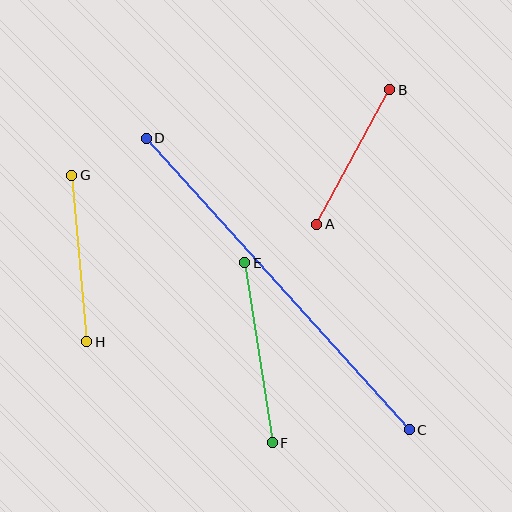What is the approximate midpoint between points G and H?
The midpoint is at approximately (79, 259) pixels.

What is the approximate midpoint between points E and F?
The midpoint is at approximately (258, 353) pixels.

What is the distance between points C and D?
The distance is approximately 392 pixels.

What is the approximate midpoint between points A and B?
The midpoint is at approximately (353, 157) pixels.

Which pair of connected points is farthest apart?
Points C and D are farthest apart.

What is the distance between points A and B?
The distance is approximately 153 pixels.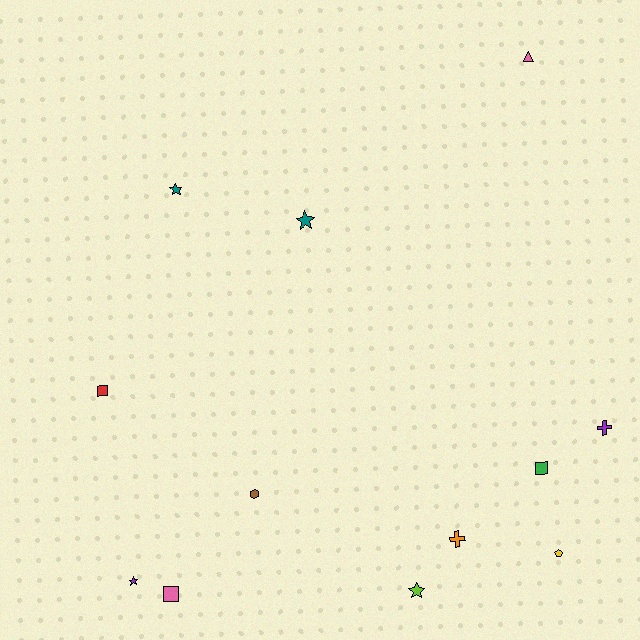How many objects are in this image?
There are 12 objects.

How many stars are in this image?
There are 4 stars.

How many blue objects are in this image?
There are no blue objects.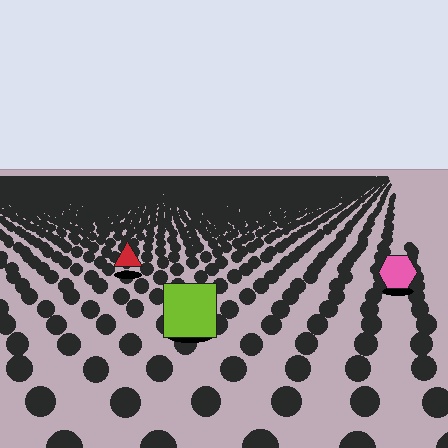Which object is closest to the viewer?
The lime square is closest. The texture marks near it are larger and more spread out.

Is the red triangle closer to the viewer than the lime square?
No. The lime square is closer — you can tell from the texture gradient: the ground texture is coarser near it.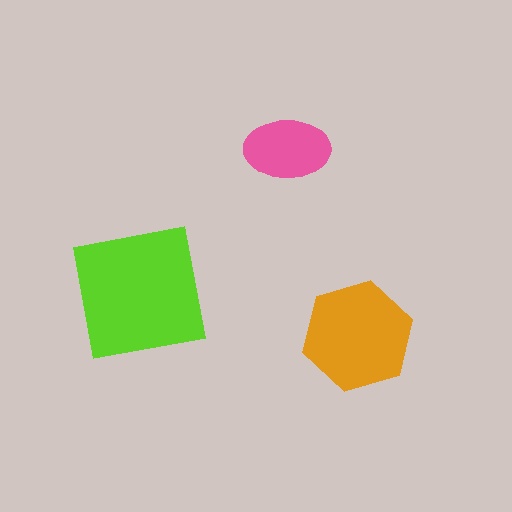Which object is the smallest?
The pink ellipse.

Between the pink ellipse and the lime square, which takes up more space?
The lime square.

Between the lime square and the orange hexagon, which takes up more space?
The lime square.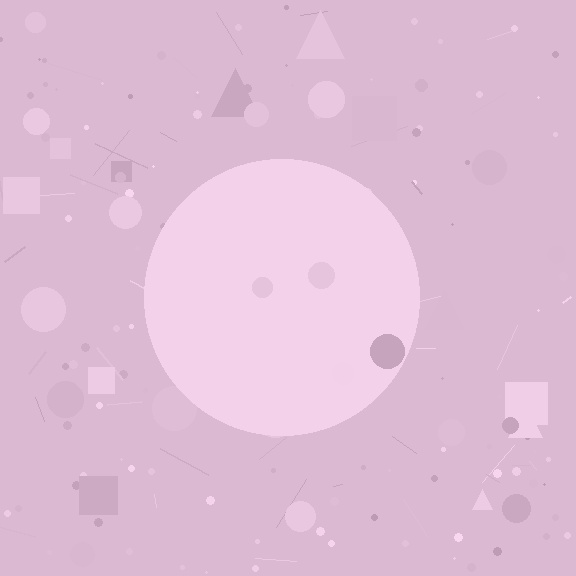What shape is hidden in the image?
A circle is hidden in the image.